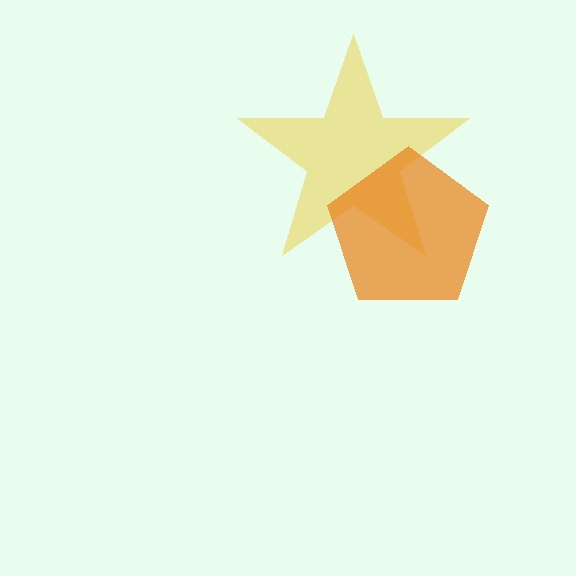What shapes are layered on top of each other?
The layered shapes are: a yellow star, an orange pentagon.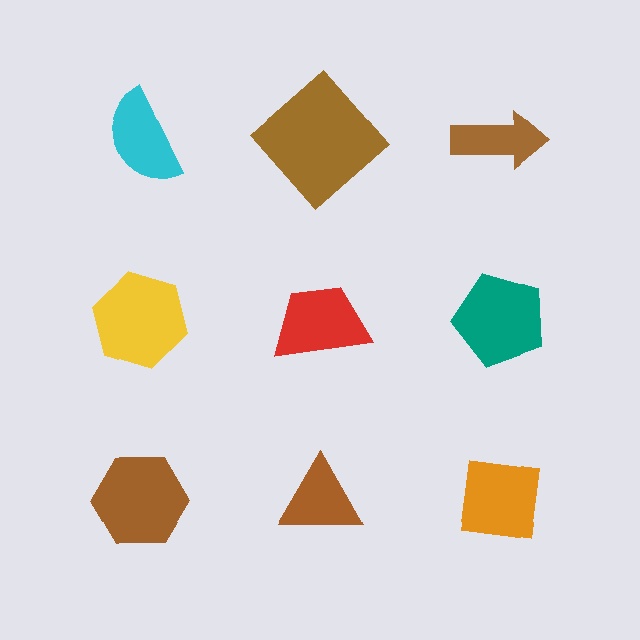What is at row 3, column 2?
A brown triangle.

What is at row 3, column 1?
A brown hexagon.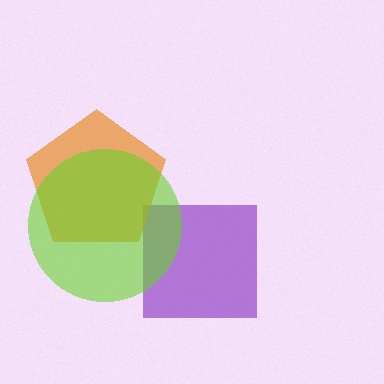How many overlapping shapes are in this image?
There are 3 overlapping shapes in the image.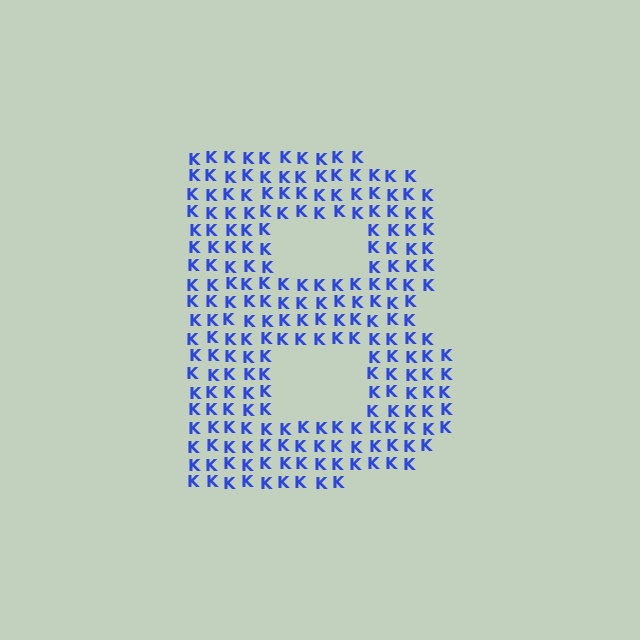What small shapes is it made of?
It is made of small letter K's.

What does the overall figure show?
The overall figure shows the letter B.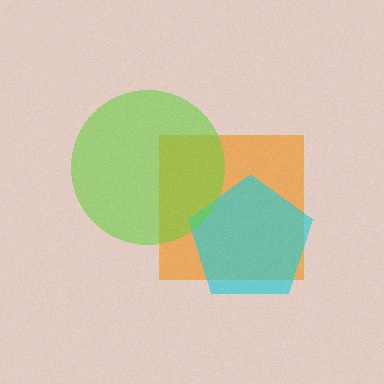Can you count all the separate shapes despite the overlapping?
Yes, there are 3 separate shapes.